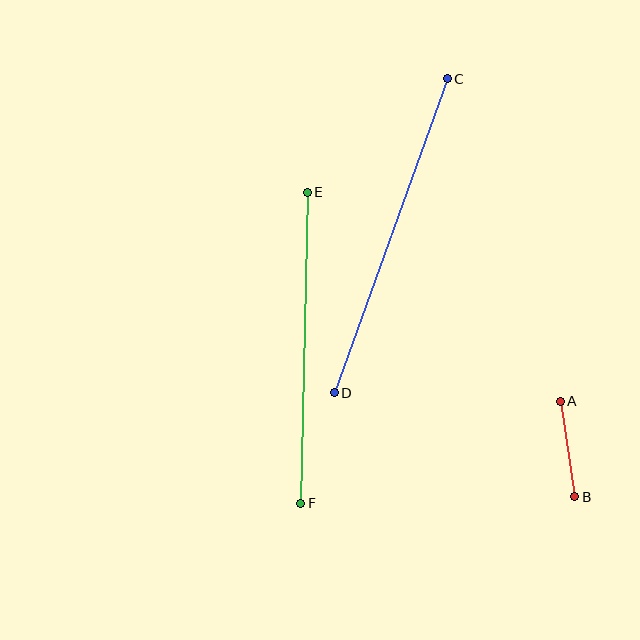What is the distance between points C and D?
The distance is approximately 334 pixels.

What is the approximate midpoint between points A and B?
The midpoint is at approximately (568, 449) pixels.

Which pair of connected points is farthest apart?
Points C and D are farthest apart.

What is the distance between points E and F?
The distance is approximately 311 pixels.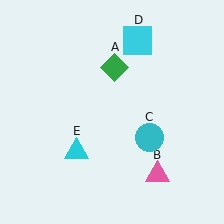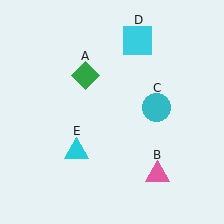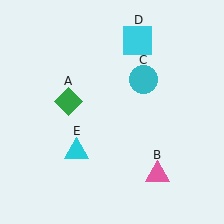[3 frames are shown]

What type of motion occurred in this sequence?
The green diamond (object A), cyan circle (object C) rotated counterclockwise around the center of the scene.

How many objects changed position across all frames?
2 objects changed position: green diamond (object A), cyan circle (object C).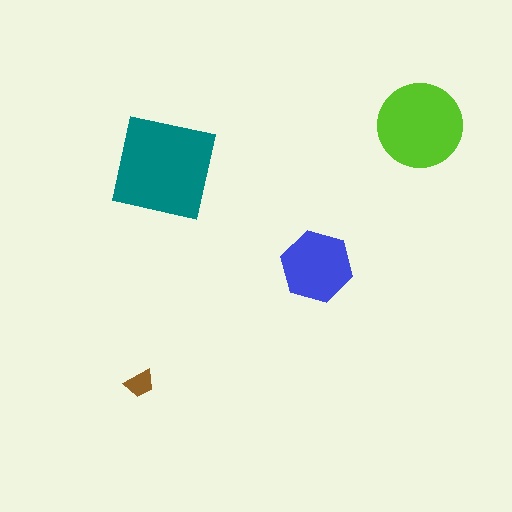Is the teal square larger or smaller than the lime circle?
Larger.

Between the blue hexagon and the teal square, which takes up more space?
The teal square.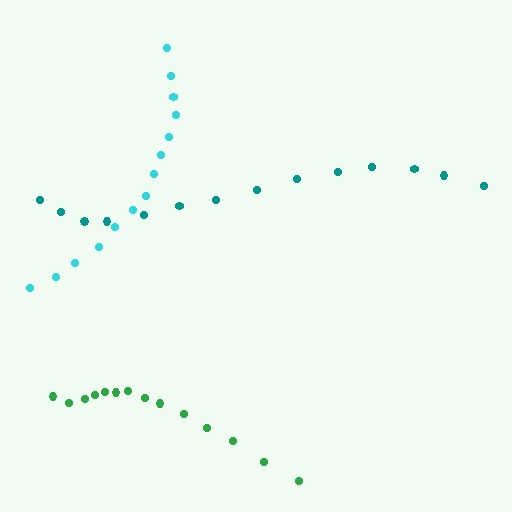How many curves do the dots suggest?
There are 3 distinct paths.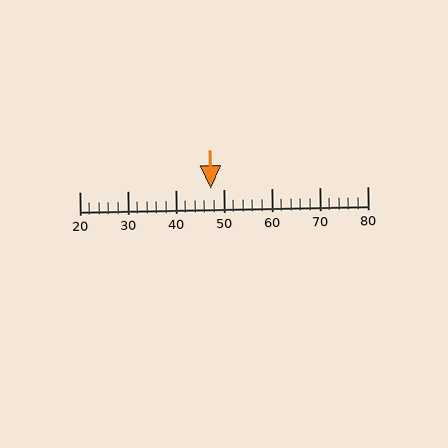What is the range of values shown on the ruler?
The ruler shows values from 20 to 80.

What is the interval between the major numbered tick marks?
The major tick marks are spaced 10 units apart.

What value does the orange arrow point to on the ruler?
The orange arrow points to approximately 47.